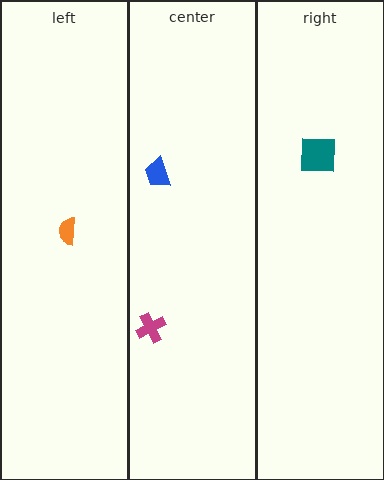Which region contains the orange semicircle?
The left region.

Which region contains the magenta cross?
The center region.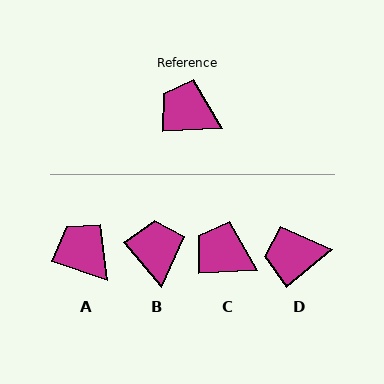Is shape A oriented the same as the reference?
No, it is off by about 23 degrees.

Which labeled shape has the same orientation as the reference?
C.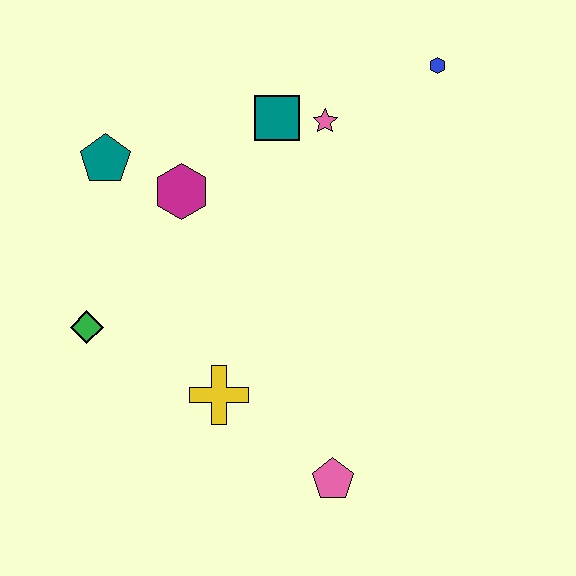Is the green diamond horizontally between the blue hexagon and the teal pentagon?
No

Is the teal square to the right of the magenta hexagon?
Yes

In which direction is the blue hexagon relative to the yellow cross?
The blue hexagon is above the yellow cross.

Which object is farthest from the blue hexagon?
The green diamond is farthest from the blue hexagon.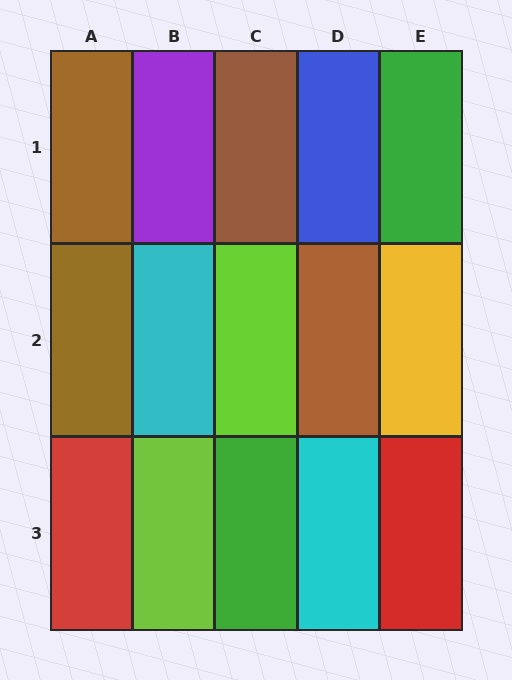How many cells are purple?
1 cell is purple.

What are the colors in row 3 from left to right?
Red, lime, green, cyan, red.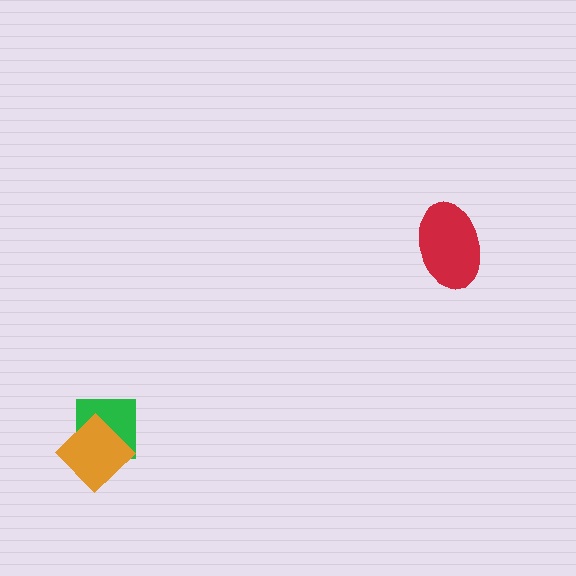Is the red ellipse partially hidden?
No, no other shape covers it.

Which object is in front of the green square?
The orange diamond is in front of the green square.